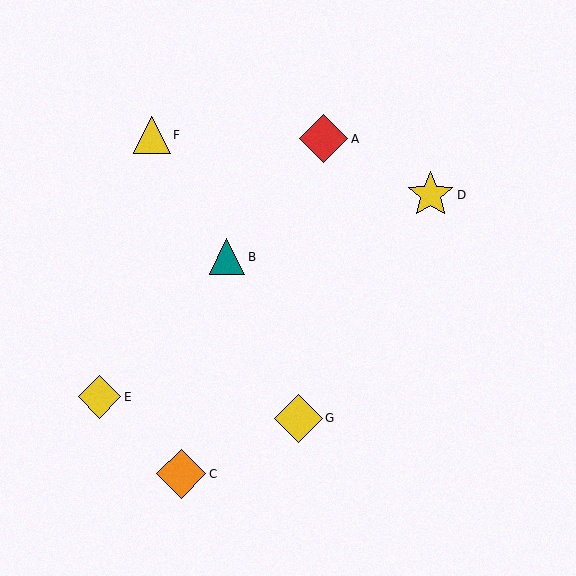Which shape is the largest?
The orange diamond (labeled C) is the largest.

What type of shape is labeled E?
Shape E is a yellow diamond.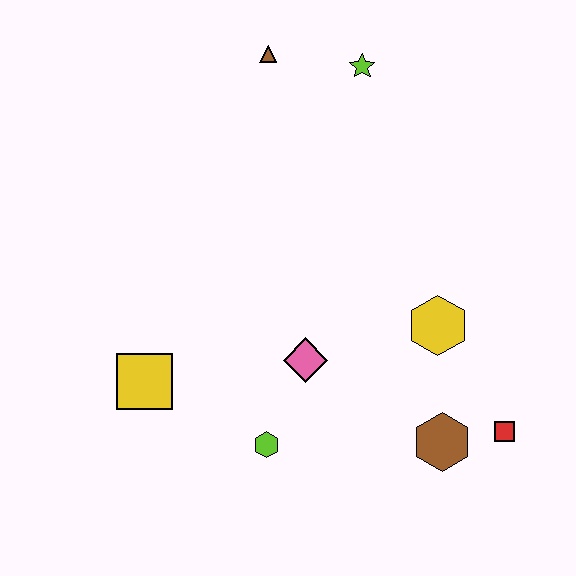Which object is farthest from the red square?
The brown triangle is farthest from the red square.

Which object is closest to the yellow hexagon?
The brown hexagon is closest to the yellow hexagon.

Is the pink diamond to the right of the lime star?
No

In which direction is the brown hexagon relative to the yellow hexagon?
The brown hexagon is below the yellow hexagon.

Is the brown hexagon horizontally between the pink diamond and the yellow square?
No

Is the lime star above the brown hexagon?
Yes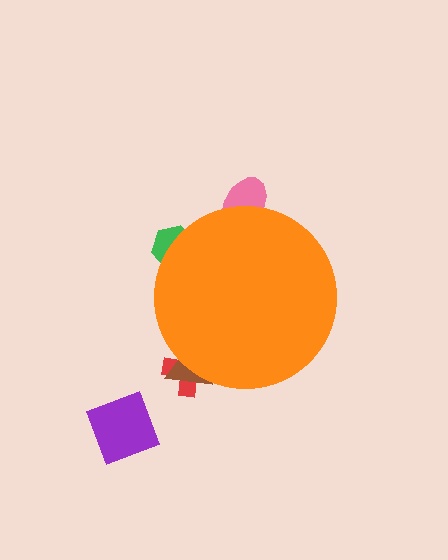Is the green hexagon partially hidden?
Yes, the green hexagon is partially hidden behind the orange circle.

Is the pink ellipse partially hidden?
Yes, the pink ellipse is partially hidden behind the orange circle.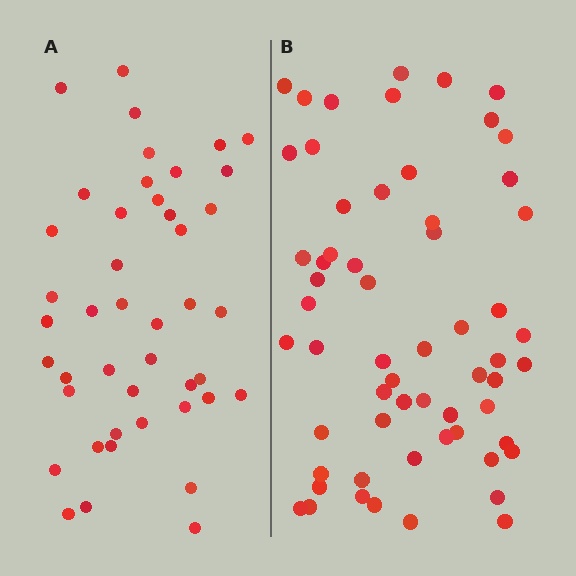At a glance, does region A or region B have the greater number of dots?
Region B (the right region) has more dots.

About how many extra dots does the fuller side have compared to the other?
Region B has approximately 15 more dots than region A.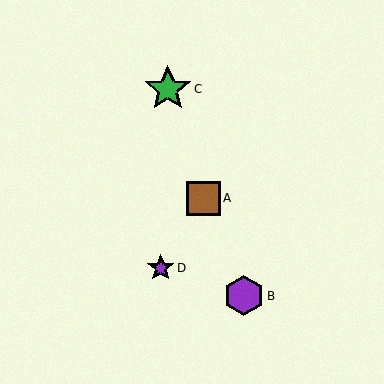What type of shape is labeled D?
Shape D is a purple star.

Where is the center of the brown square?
The center of the brown square is at (203, 198).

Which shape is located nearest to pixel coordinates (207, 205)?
The brown square (labeled A) at (203, 198) is nearest to that location.